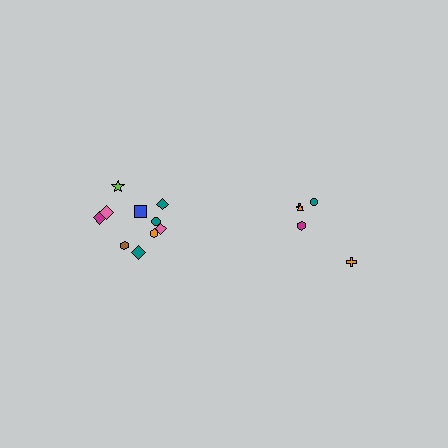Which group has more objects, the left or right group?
The left group.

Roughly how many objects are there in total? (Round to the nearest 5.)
Roughly 15 objects in total.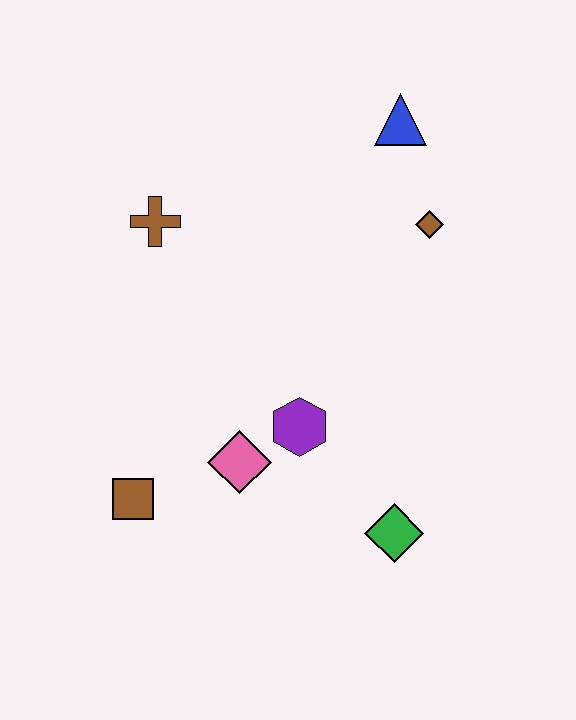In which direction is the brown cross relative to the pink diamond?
The brown cross is above the pink diamond.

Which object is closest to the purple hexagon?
The pink diamond is closest to the purple hexagon.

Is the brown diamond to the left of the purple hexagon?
No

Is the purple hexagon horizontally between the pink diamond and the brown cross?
No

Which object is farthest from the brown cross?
The green diamond is farthest from the brown cross.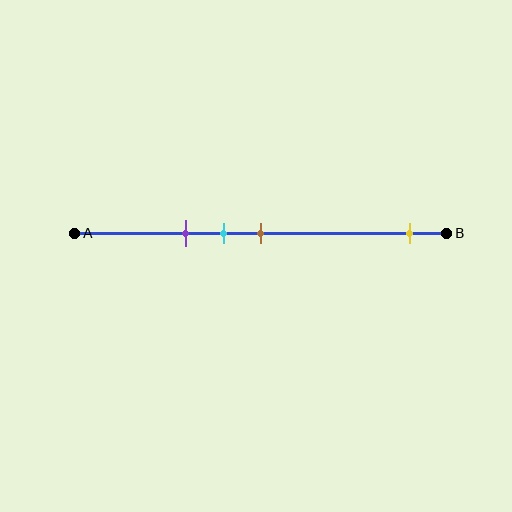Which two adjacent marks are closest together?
The cyan and brown marks are the closest adjacent pair.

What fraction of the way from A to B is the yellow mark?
The yellow mark is approximately 90% (0.9) of the way from A to B.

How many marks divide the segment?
There are 4 marks dividing the segment.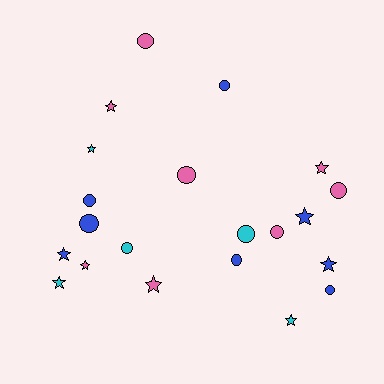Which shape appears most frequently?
Circle, with 11 objects.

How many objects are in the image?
There are 21 objects.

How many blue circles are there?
There are 5 blue circles.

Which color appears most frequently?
Blue, with 8 objects.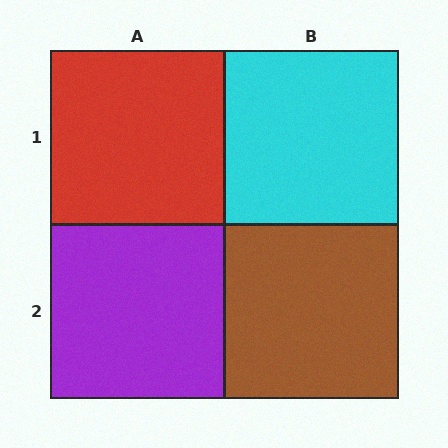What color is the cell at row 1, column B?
Cyan.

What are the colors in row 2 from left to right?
Purple, brown.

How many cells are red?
1 cell is red.